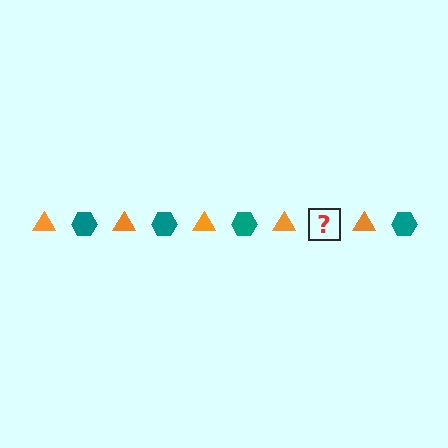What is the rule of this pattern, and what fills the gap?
The rule is that the pattern alternates between orange triangle and teal hexagon. The gap should be filled with a teal hexagon.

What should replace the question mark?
The question mark should be replaced with a teal hexagon.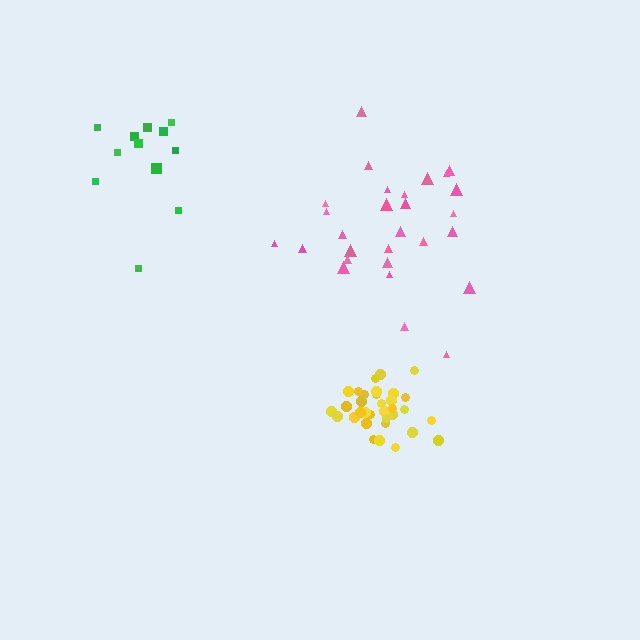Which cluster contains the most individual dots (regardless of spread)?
Yellow (33).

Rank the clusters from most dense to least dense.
yellow, pink, green.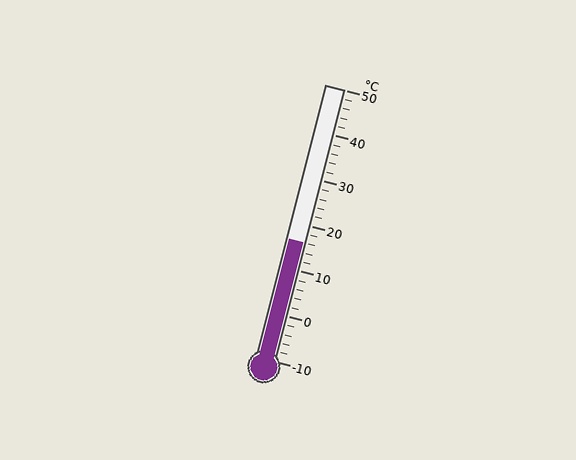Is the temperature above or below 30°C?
The temperature is below 30°C.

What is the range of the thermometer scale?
The thermometer scale ranges from -10°C to 50°C.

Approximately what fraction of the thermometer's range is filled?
The thermometer is filled to approximately 45% of its range.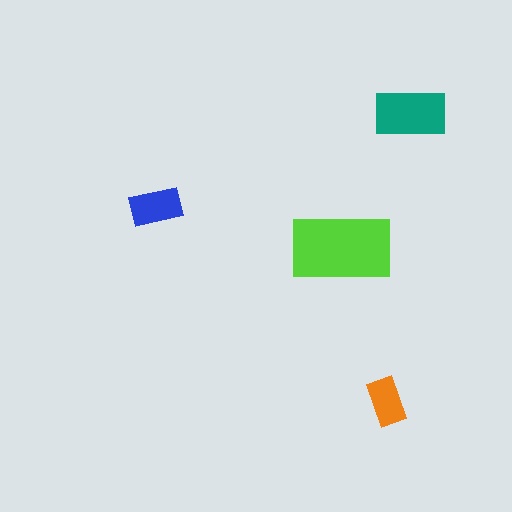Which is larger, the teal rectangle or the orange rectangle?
The teal one.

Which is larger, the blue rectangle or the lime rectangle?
The lime one.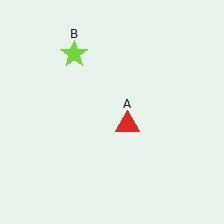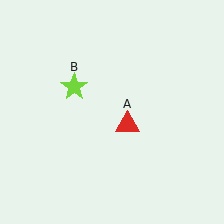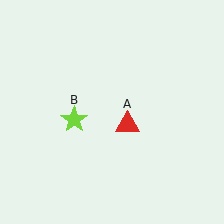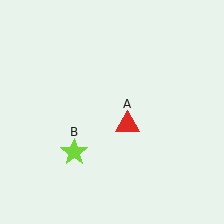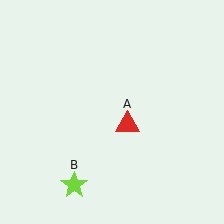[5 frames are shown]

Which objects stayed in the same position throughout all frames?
Red triangle (object A) remained stationary.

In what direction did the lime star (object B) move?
The lime star (object B) moved down.